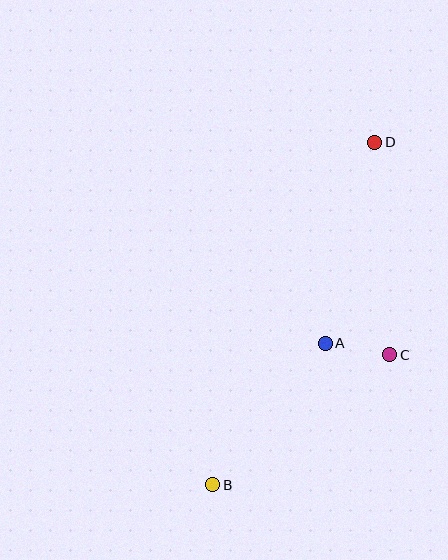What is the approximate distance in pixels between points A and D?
The distance between A and D is approximately 207 pixels.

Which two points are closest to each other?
Points A and C are closest to each other.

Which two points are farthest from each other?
Points B and D are farthest from each other.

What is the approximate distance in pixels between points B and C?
The distance between B and C is approximately 220 pixels.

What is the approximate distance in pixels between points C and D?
The distance between C and D is approximately 213 pixels.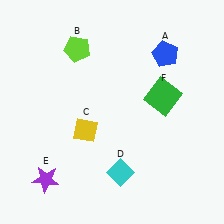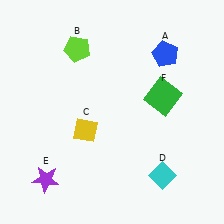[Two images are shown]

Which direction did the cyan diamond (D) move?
The cyan diamond (D) moved right.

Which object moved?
The cyan diamond (D) moved right.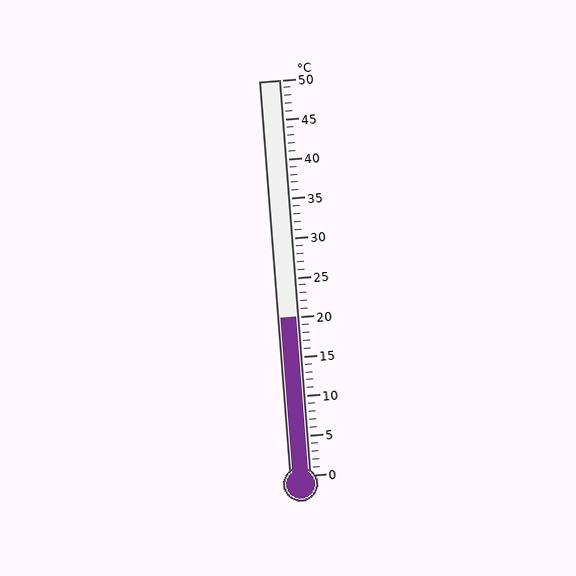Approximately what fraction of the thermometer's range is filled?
The thermometer is filled to approximately 40% of its range.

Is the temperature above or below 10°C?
The temperature is above 10°C.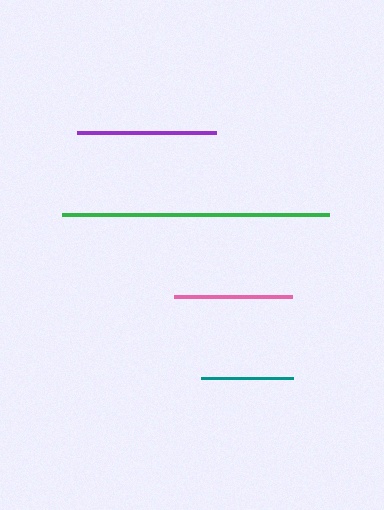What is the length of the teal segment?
The teal segment is approximately 92 pixels long.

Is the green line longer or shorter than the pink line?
The green line is longer than the pink line.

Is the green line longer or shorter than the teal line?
The green line is longer than the teal line.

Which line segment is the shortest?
The teal line is the shortest at approximately 92 pixels.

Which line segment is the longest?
The green line is the longest at approximately 267 pixels.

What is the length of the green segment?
The green segment is approximately 267 pixels long.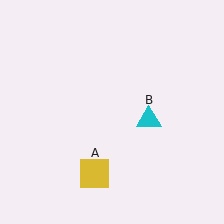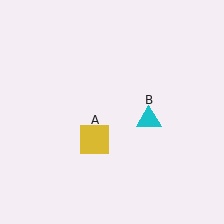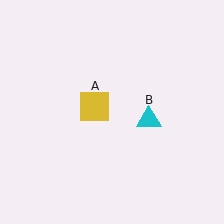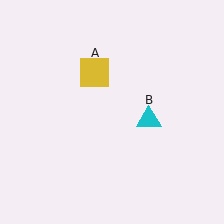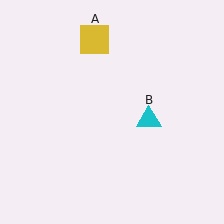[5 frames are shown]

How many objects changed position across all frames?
1 object changed position: yellow square (object A).